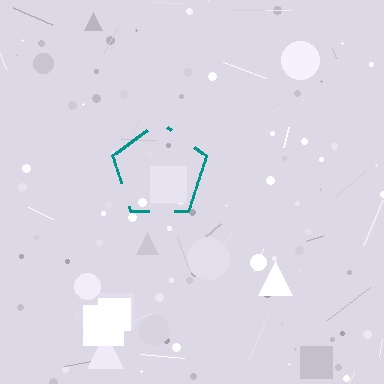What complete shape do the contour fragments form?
The contour fragments form a pentagon.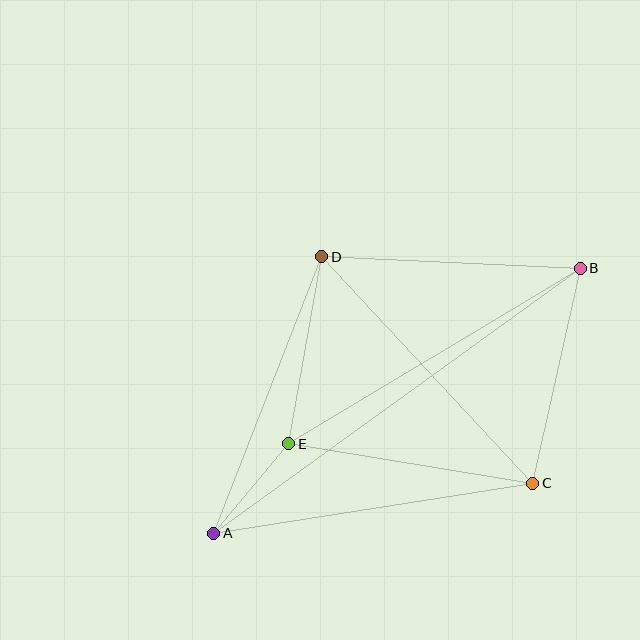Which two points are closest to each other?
Points A and E are closest to each other.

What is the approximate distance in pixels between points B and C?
The distance between B and C is approximately 220 pixels.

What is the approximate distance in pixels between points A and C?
The distance between A and C is approximately 323 pixels.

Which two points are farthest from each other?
Points A and B are farthest from each other.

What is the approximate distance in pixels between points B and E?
The distance between B and E is approximately 340 pixels.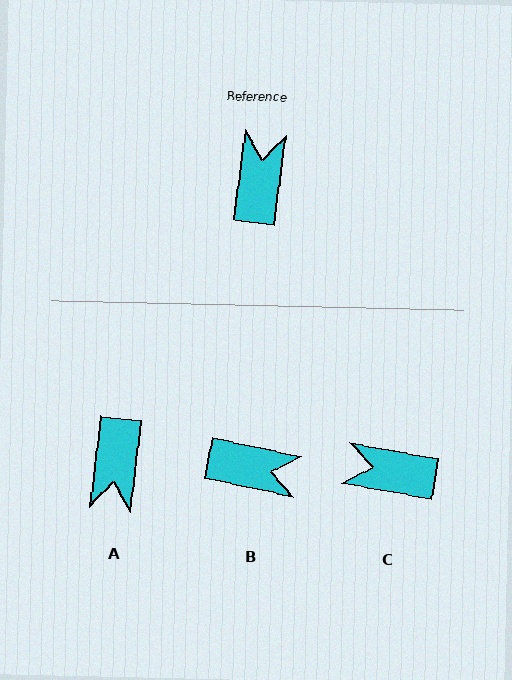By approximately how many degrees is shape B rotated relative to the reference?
Approximately 94 degrees clockwise.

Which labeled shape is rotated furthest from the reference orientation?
A, about 179 degrees away.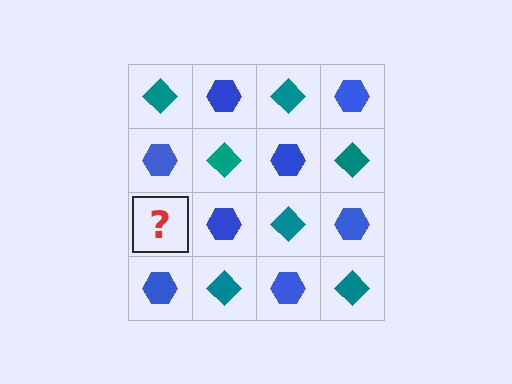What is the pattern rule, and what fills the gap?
The rule is that it alternates teal diamond and blue hexagon in a checkerboard pattern. The gap should be filled with a teal diamond.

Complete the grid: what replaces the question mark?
The question mark should be replaced with a teal diamond.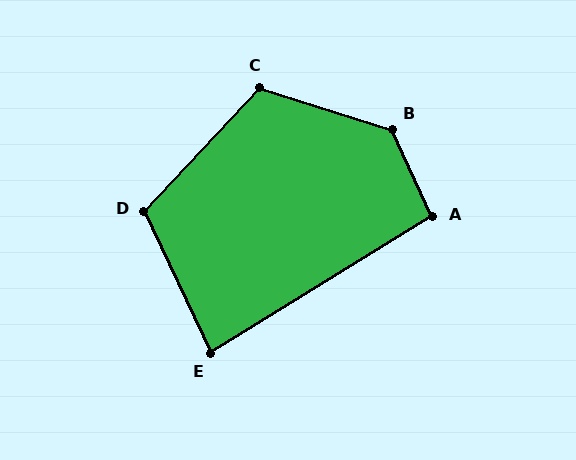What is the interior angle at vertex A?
Approximately 97 degrees (obtuse).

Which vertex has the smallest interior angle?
E, at approximately 84 degrees.